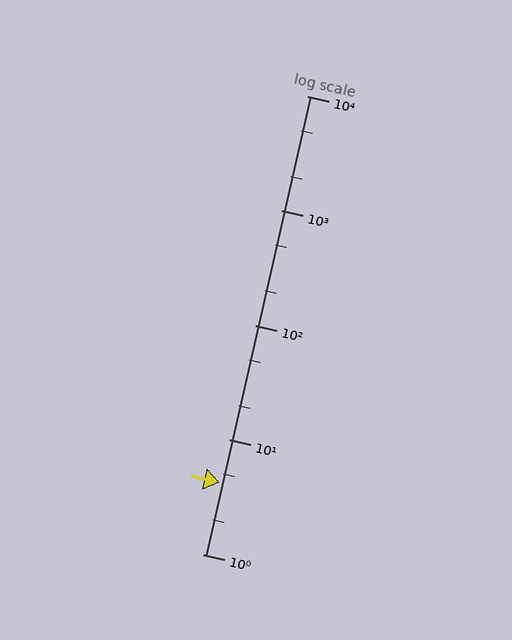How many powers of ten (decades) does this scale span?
The scale spans 4 decades, from 1 to 10000.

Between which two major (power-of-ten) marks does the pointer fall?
The pointer is between 1 and 10.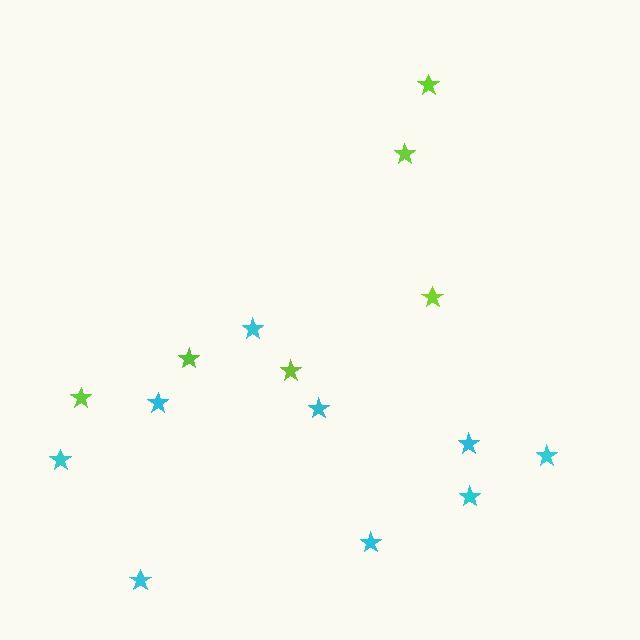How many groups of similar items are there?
There are 2 groups: one group of cyan stars (9) and one group of lime stars (6).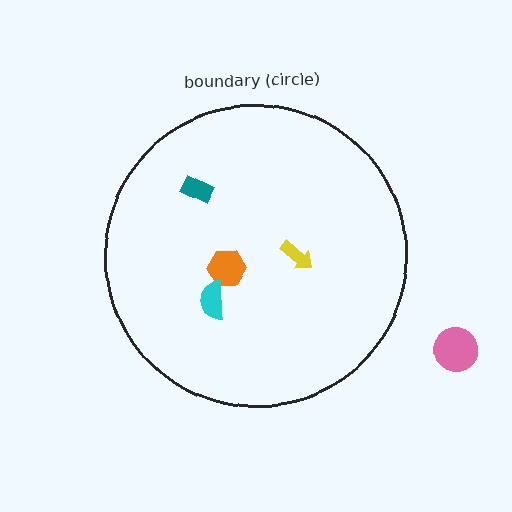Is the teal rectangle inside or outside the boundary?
Inside.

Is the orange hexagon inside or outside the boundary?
Inside.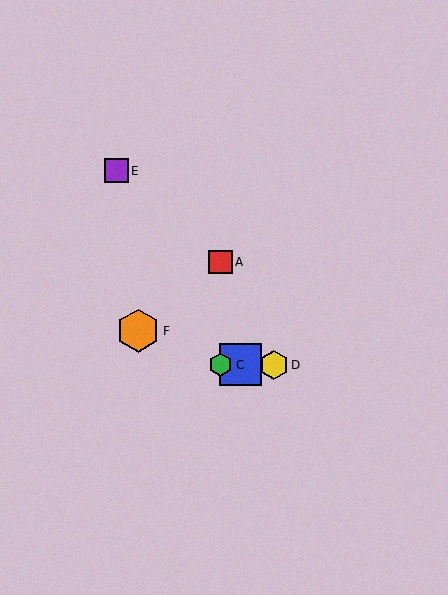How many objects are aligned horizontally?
3 objects (B, C, D) are aligned horizontally.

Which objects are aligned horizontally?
Objects B, C, D are aligned horizontally.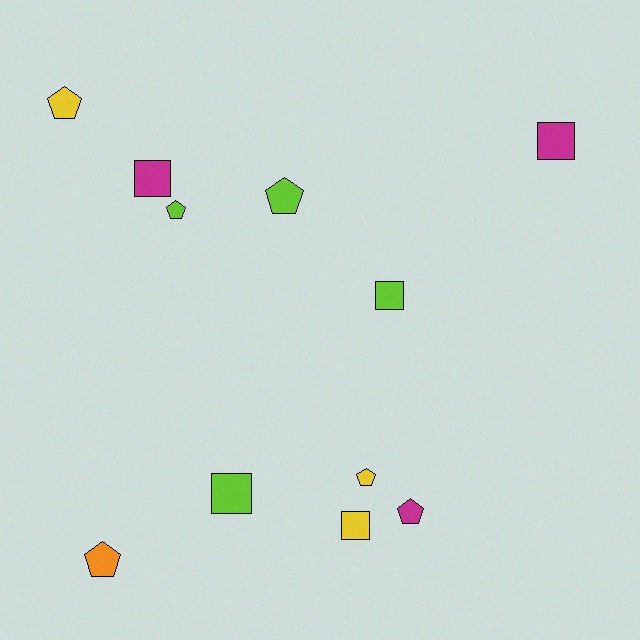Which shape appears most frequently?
Pentagon, with 6 objects.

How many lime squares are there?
There are 2 lime squares.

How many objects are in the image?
There are 11 objects.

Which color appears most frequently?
Lime, with 4 objects.